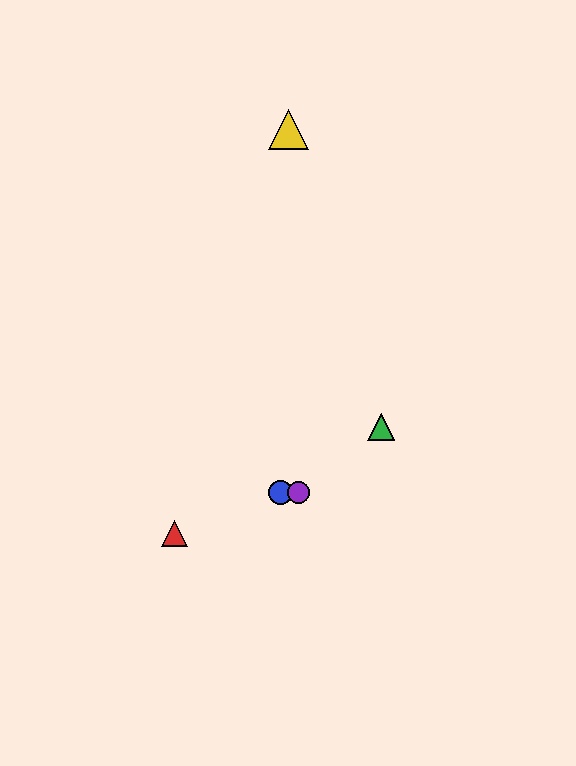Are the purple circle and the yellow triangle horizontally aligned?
No, the purple circle is at y≈492 and the yellow triangle is at y≈129.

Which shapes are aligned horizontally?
The blue circle, the purple circle are aligned horizontally.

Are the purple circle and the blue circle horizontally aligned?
Yes, both are at y≈492.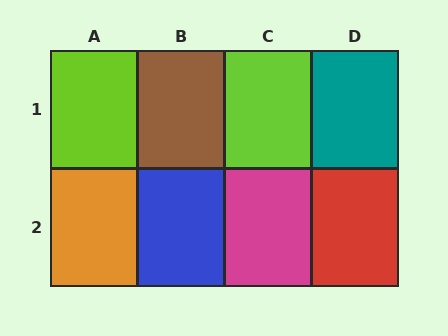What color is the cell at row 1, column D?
Teal.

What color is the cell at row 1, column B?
Brown.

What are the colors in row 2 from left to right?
Orange, blue, magenta, red.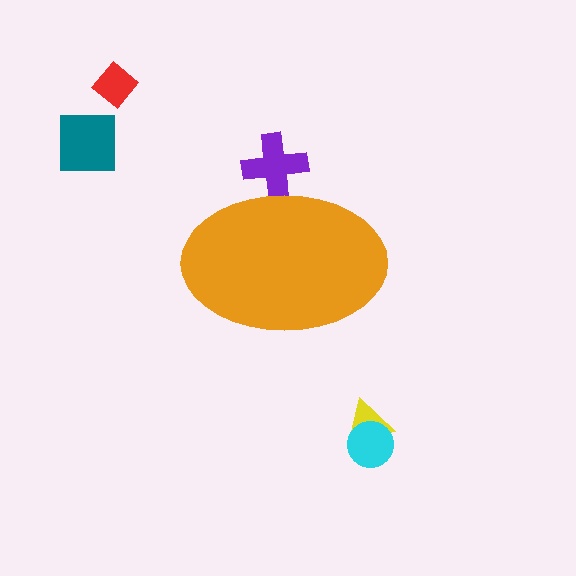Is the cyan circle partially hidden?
No, the cyan circle is fully visible.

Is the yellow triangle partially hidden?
No, the yellow triangle is fully visible.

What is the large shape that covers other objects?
An orange ellipse.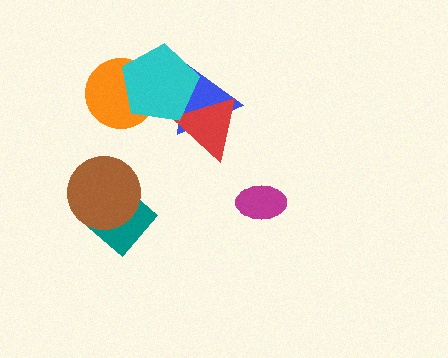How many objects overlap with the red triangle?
2 objects overlap with the red triangle.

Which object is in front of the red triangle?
The cyan pentagon is in front of the red triangle.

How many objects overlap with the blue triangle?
2 objects overlap with the blue triangle.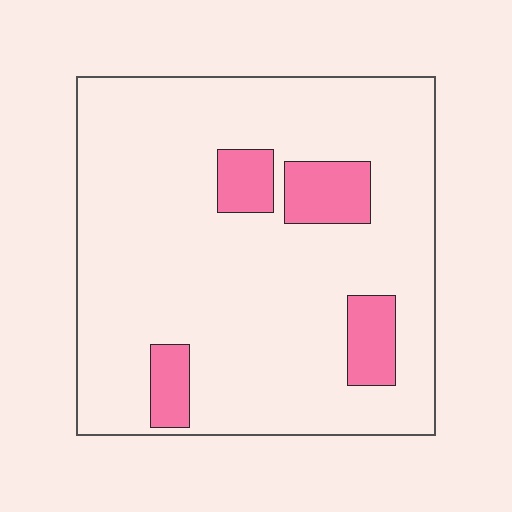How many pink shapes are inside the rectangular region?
4.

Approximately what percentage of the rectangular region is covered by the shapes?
Approximately 15%.